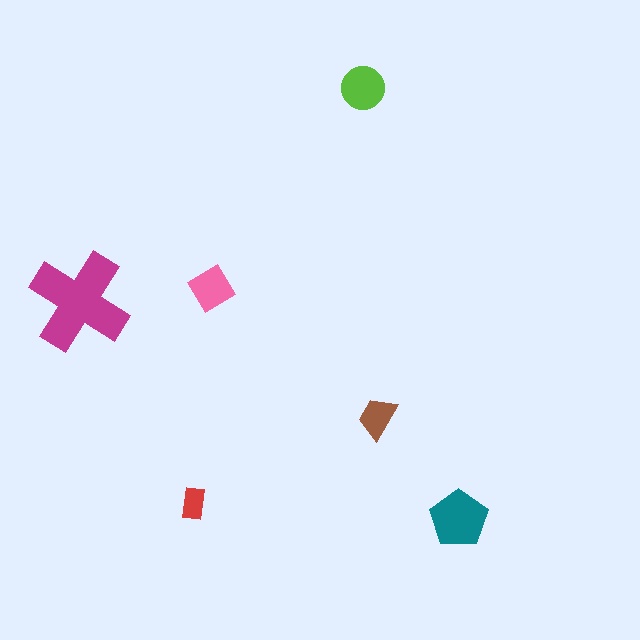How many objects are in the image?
There are 6 objects in the image.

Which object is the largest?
The magenta cross.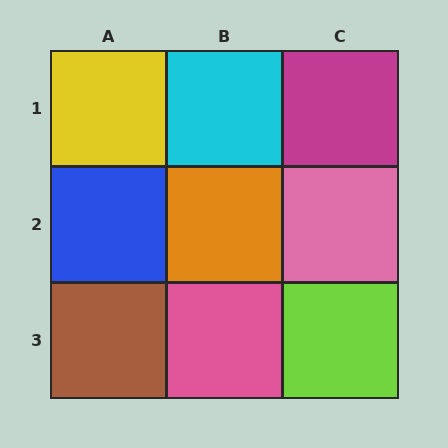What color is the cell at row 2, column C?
Pink.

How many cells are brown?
1 cell is brown.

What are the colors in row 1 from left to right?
Yellow, cyan, magenta.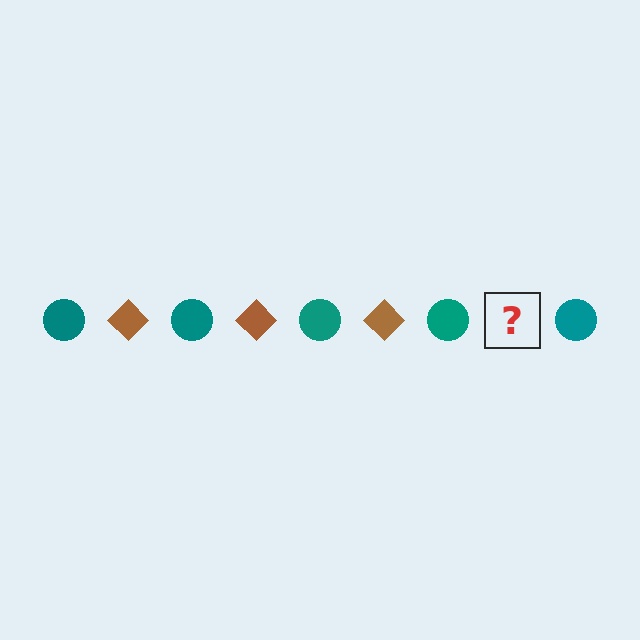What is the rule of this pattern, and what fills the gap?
The rule is that the pattern alternates between teal circle and brown diamond. The gap should be filled with a brown diamond.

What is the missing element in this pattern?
The missing element is a brown diamond.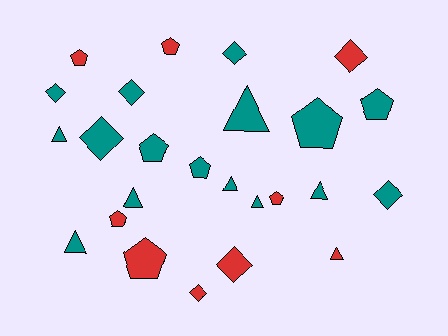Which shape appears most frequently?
Pentagon, with 9 objects.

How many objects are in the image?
There are 25 objects.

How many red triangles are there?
There is 1 red triangle.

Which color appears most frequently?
Teal, with 16 objects.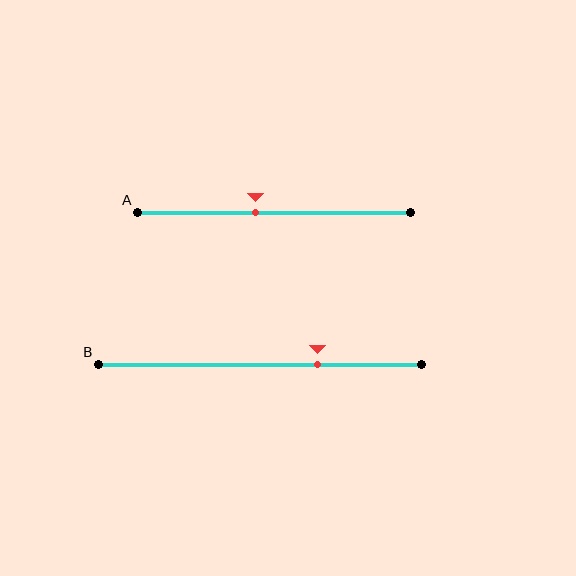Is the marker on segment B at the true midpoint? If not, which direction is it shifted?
No, the marker on segment B is shifted to the right by about 18% of the segment length.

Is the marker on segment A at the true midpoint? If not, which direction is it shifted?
No, the marker on segment A is shifted to the left by about 7% of the segment length.